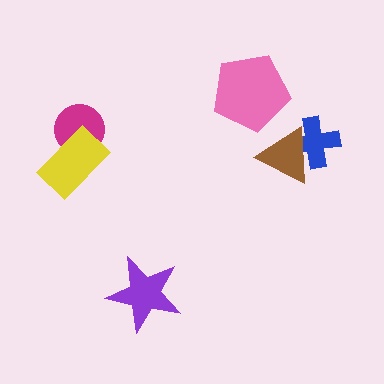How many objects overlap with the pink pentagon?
0 objects overlap with the pink pentagon.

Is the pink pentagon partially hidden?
No, no other shape covers it.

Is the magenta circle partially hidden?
Yes, it is partially covered by another shape.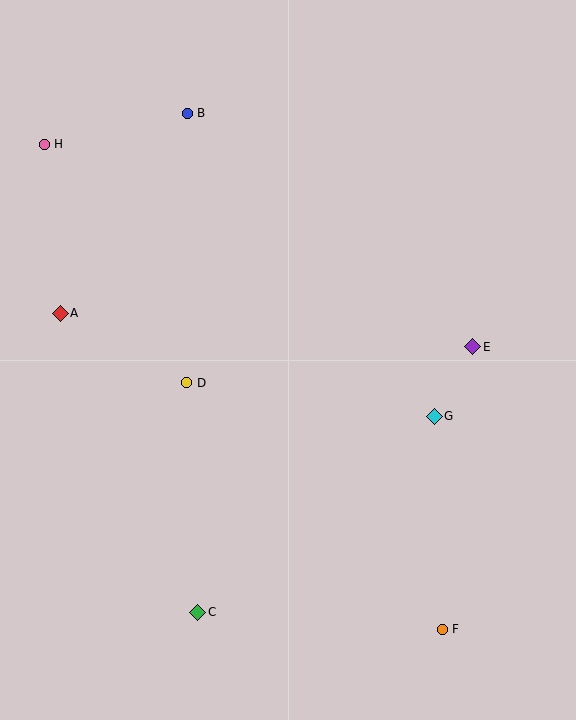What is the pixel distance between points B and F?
The distance between B and F is 576 pixels.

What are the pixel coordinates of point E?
Point E is at (473, 347).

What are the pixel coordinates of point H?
Point H is at (44, 144).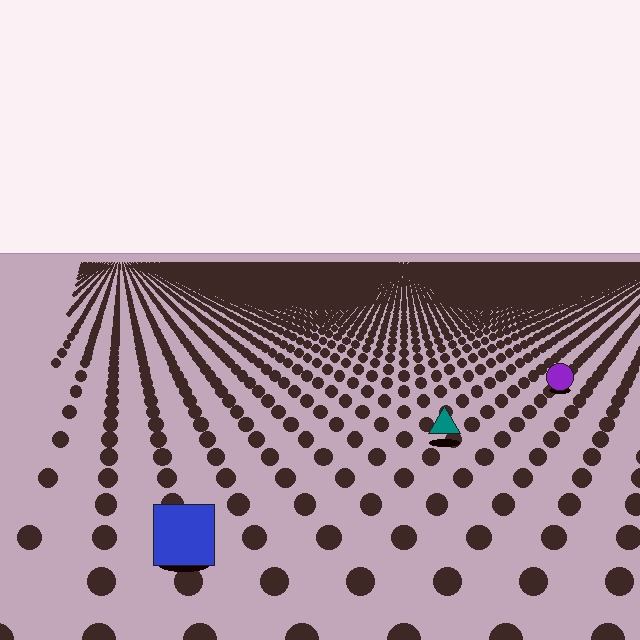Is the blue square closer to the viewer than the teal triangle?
Yes. The blue square is closer — you can tell from the texture gradient: the ground texture is coarser near it.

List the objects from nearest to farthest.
From nearest to farthest: the blue square, the teal triangle, the purple circle.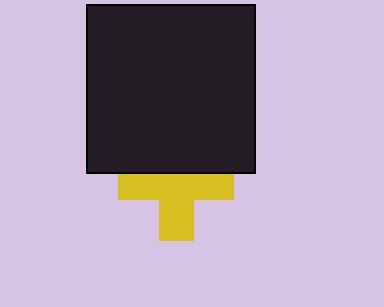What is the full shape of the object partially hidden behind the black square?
The partially hidden object is a yellow cross.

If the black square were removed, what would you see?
You would see the complete yellow cross.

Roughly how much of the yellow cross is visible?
Most of it is visible (roughly 66%).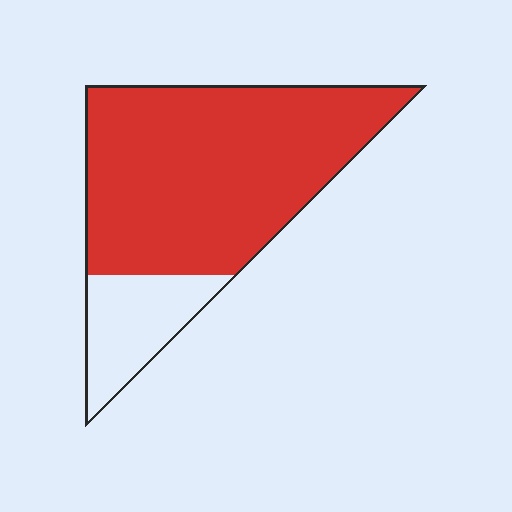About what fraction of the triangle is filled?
About four fifths (4/5).